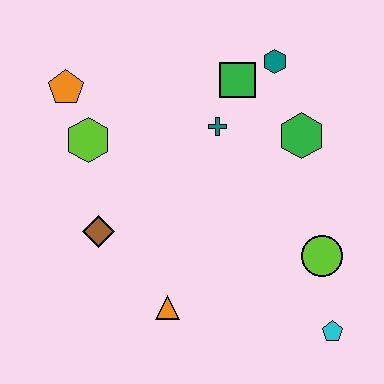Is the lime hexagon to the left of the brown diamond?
Yes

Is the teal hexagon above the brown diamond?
Yes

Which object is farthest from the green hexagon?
The orange pentagon is farthest from the green hexagon.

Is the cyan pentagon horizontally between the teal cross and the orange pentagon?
No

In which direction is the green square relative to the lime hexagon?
The green square is to the right of the lime hexagon.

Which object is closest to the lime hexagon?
The orange pentagon is closest to the lime hexagon.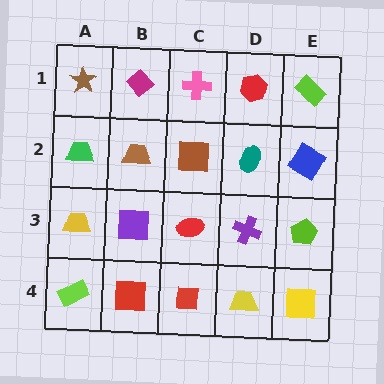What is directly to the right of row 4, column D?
A yellow square.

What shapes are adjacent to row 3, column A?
A green trapezoid (row 2, column A), a lime rectangle (row 4, column A), a purple square (row 3, column B).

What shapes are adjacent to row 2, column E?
A lime rectangle (row 1, column E), a lime pentagon (row 3, column E), a teal ellipse (row 2, column D).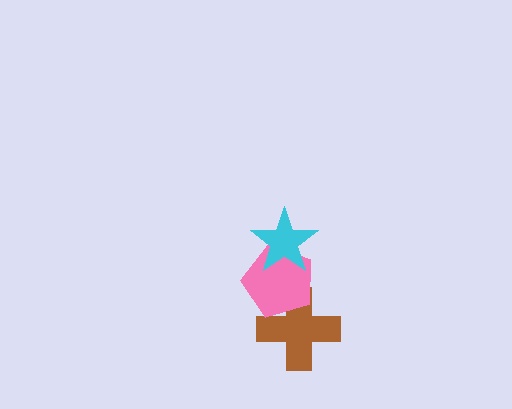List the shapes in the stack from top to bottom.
From top to bottom: the cyan star, the pink pentagon, the brown cross.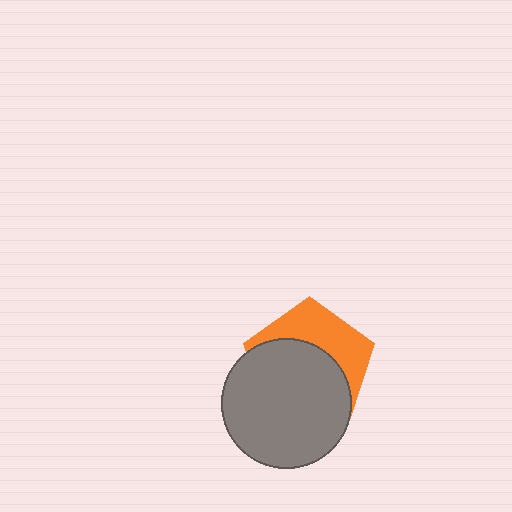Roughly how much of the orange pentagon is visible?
A small part of it is visible (roughly 39%).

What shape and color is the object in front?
The object in front is a gray circle.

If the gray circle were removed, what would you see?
You would see the complete orange pentagon.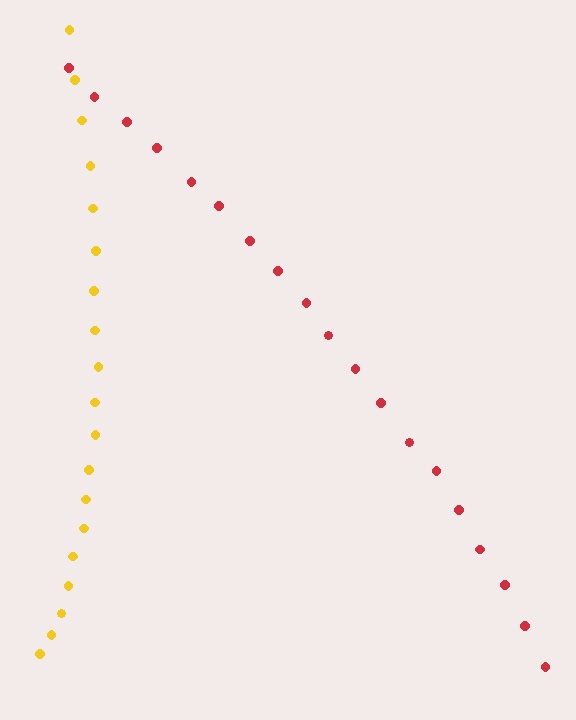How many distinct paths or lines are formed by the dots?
There are 2 distinct paths.